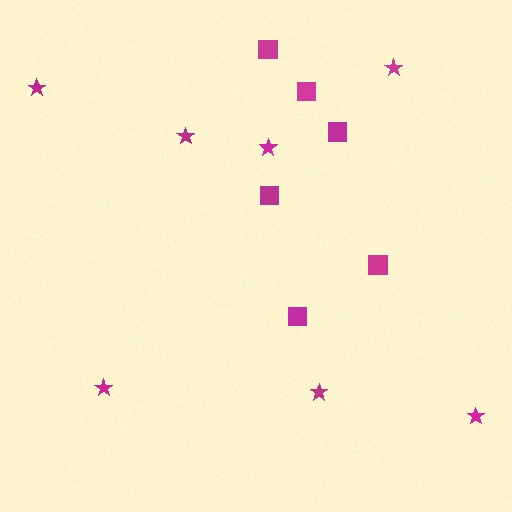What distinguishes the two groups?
There are 2 groups: one group of squares (6) and one group of stars (7).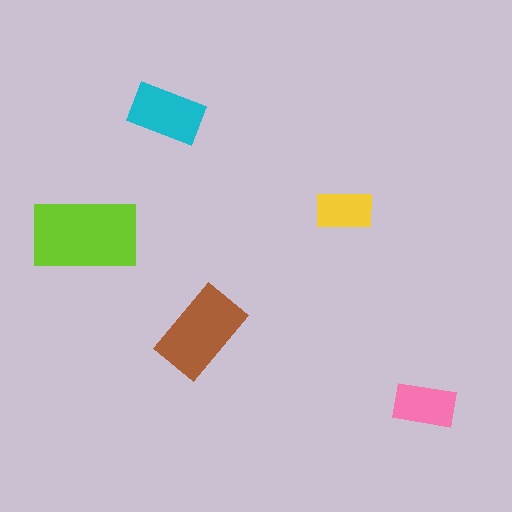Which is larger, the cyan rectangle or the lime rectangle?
The lime one.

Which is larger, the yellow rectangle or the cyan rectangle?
The cyan one.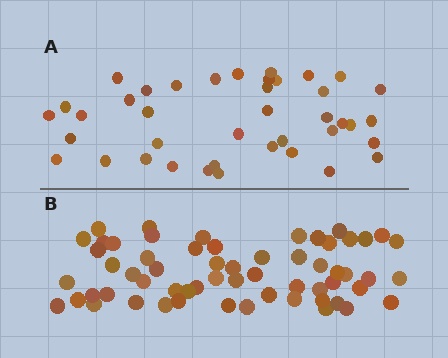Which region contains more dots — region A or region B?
Region B (the bottom region) has more dots.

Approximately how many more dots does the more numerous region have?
Region B has approximately 20 more dots than region A.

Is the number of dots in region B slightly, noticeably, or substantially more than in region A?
Region B has substantially more. The ratio is roughly 1.5 to 1.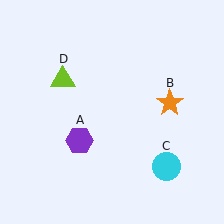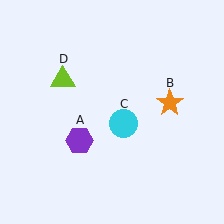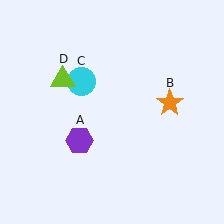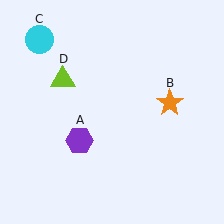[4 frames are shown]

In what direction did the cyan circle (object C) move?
The cyan circle (object C) moved up and to the left.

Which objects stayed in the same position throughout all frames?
Purple hexagon (object A) and orange star (object B) and lime triangle (object D) remained stationary.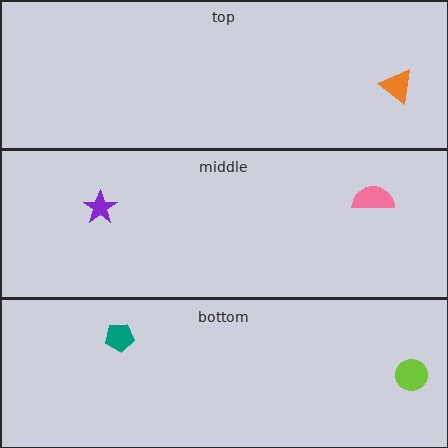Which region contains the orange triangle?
The top region.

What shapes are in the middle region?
The pink semicircle, the purple star.